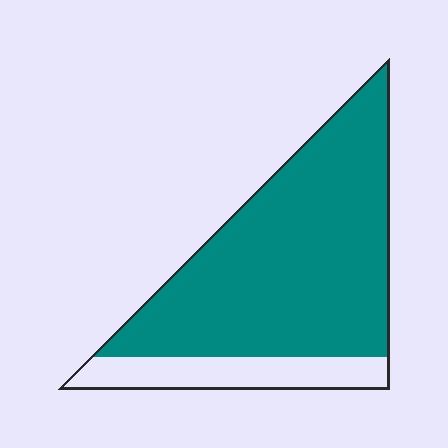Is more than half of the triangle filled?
Yes.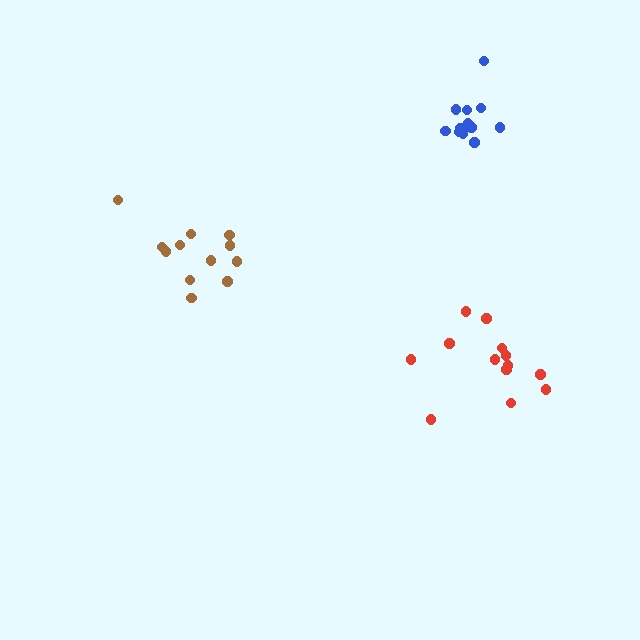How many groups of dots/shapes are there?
There are 3 groups.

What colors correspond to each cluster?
The clusters are colored: red, brown, blue.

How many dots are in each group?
Group 1: 13 dots, Group 2: 12 dots, Group 3: 12 dots (37 total).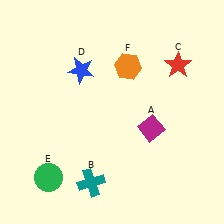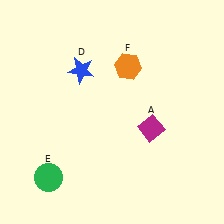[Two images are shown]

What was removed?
The teal cross (B), the red star (C) were removed in Image 2.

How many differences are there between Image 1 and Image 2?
There are 2 differences between the two images.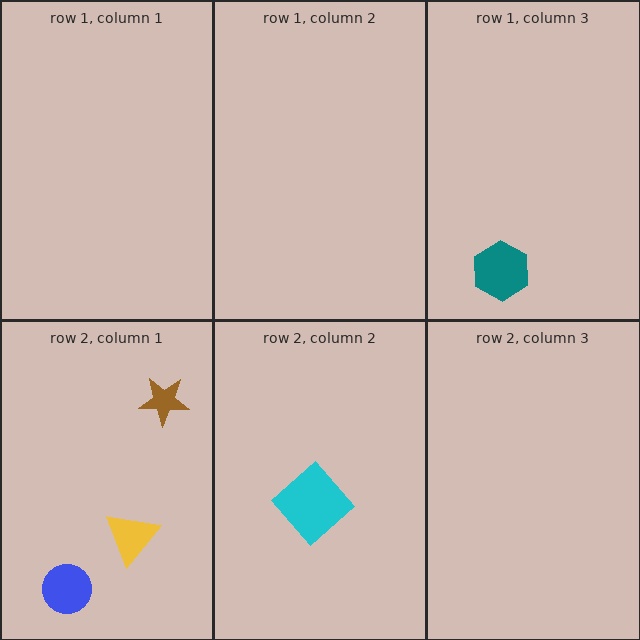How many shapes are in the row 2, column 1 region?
3.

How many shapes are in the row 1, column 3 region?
1.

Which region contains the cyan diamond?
The row 2, column 2 region.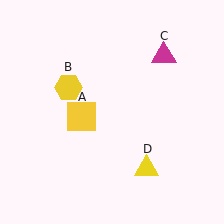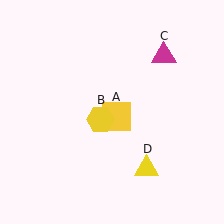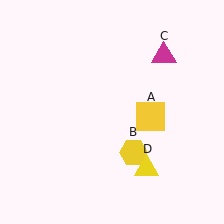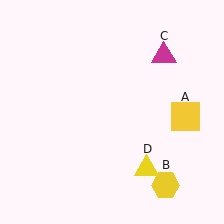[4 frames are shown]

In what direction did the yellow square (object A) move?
The yellow square (object A) moved right.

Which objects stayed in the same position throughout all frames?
Magenta triangle (object C) and yellow triangle (object D) remained stationary.